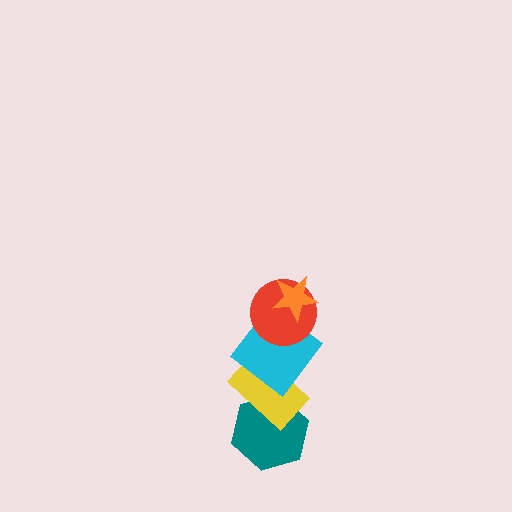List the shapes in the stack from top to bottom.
From top to bottom: the orange star, the red circle, the cyan diamond, the yellow rectangle, the teal hexagon.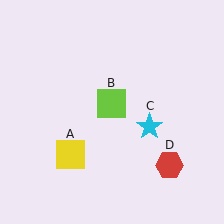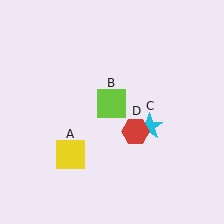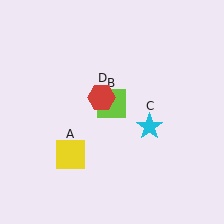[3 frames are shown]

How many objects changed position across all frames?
1 object changed position: red hexagon (object D).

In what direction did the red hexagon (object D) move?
The red hexagon (object D) moved up and to the left.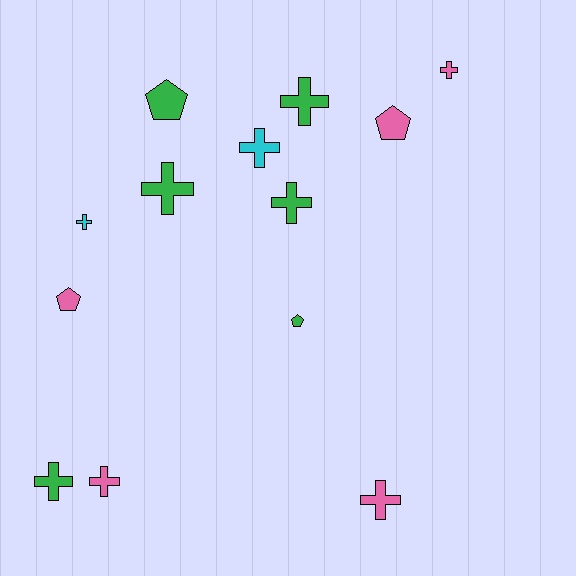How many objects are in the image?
There are 13 objects.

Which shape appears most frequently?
Cross, with 9 objects.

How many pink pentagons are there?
There are 2 pink pentagons.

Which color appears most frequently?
Green, with 6 objects.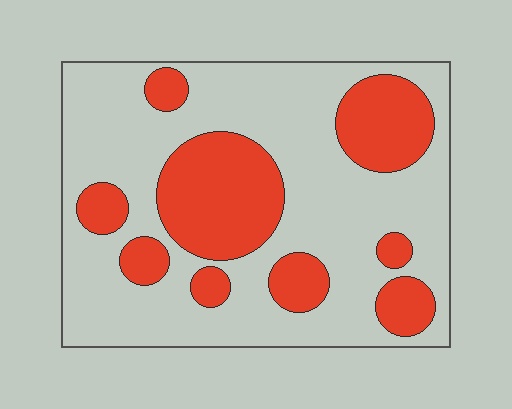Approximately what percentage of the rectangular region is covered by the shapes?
Approximately 30%.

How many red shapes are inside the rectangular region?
9.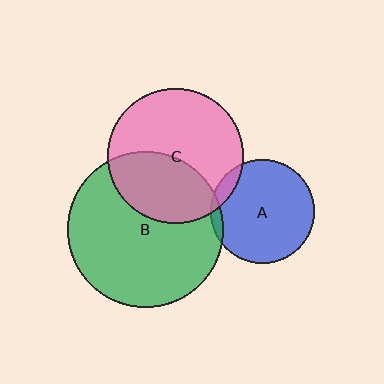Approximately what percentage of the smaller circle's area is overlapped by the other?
Approximately 5%.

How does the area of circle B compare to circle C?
Approximately 1.3 times.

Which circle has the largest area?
Circle B (green).